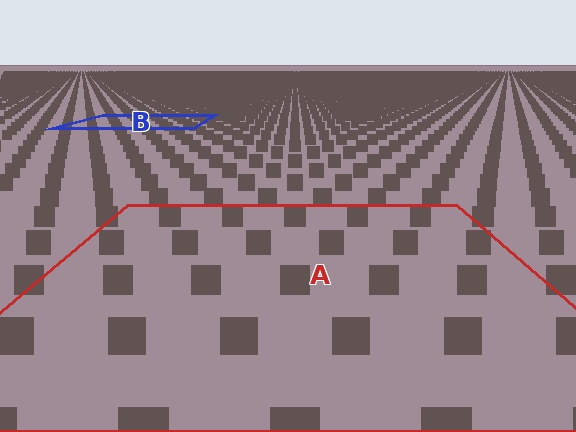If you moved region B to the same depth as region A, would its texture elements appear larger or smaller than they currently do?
They would appear larger. At a closer depth, the same texture elements are projected at a bigger on-screen size.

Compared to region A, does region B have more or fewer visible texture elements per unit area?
Region B has more texture elements per unit area — they are packed more densely because it is farther away.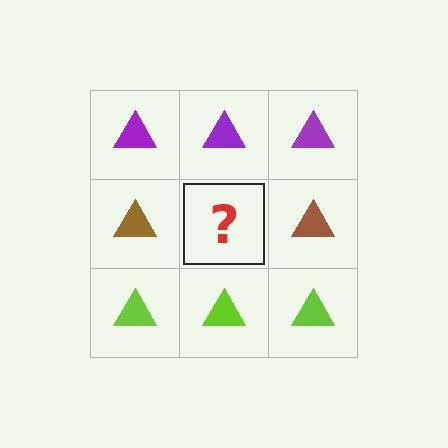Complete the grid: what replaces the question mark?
The question mark should be replaced with a brown triangle.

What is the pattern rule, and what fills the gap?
The rule is that each row has a consistent color. The gap should be filled with a brown triangle.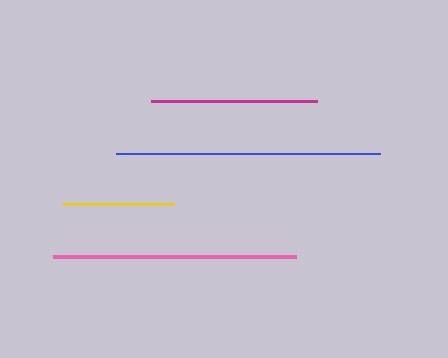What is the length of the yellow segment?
The yellow segment is approximately 111 pixels long.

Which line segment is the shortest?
The yellow line is the shortest at approximately 111 pixels.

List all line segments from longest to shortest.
From longest to shortest: blue, pink, magenta, yellow.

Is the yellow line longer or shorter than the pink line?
The pink line is longer than the yellow line.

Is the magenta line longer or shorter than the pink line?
The pink line is longer than the magenta line.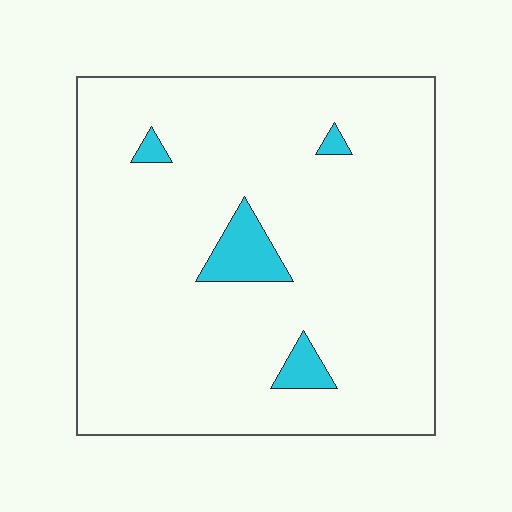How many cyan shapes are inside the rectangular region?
4.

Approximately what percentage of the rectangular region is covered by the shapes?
Approximately 5%.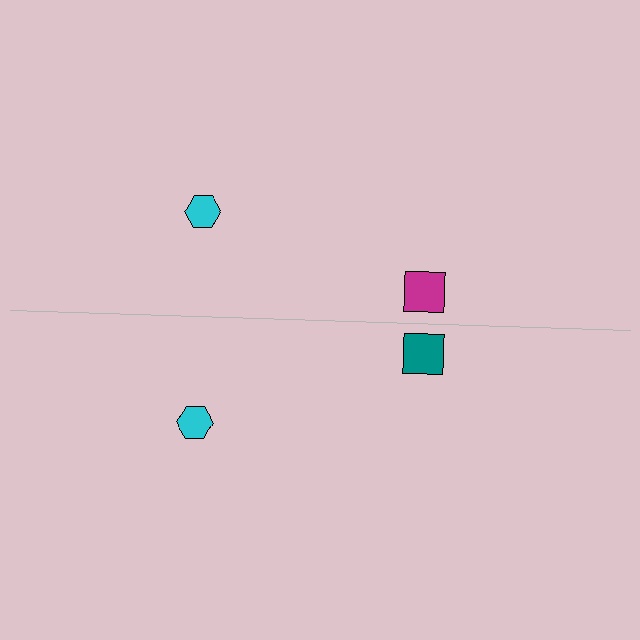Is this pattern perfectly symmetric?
No, the pattern is not perfectly symmetric. The teal square on the bottom side breaks the symmetry — its mirror counterpart is magenta.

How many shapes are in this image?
There are 4 shapes in this image.